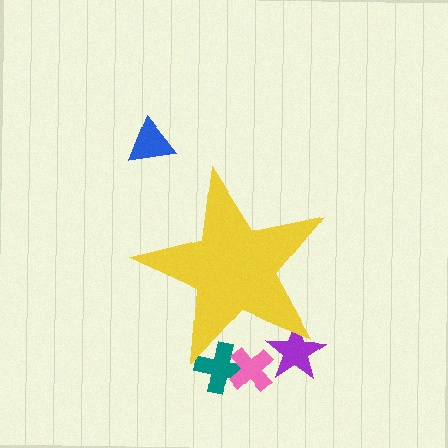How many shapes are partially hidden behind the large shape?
3 shapes are partially hidden.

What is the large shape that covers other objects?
A yellow star.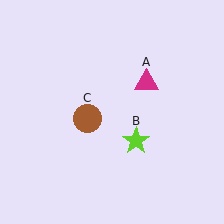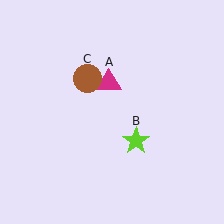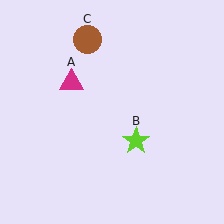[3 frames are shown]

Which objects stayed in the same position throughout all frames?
Lime star (object B) remained stationary.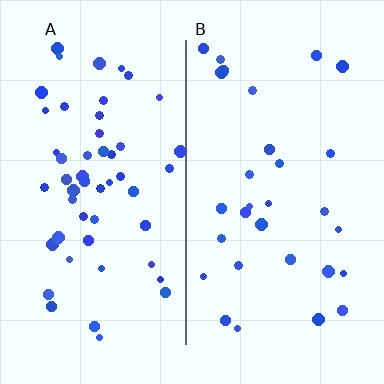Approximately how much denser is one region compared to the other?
Approximately 1.8× — region A over region B.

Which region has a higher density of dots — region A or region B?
A (the left).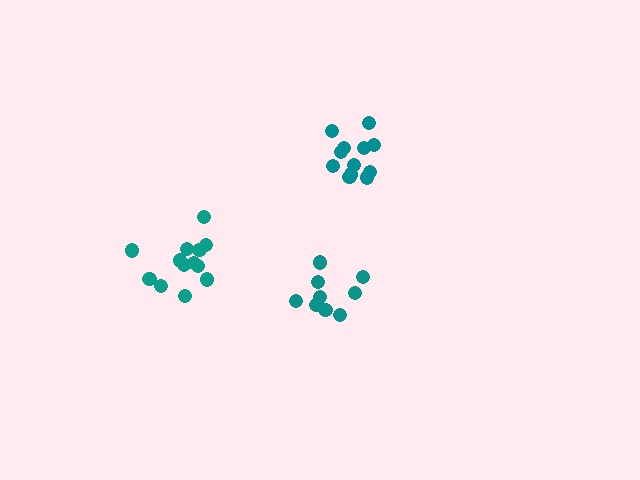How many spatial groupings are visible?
There are 3 spatial groupings.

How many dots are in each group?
Group 1: 12 dots, Group 2: 9 dots, Group 3: 13 dots (34 total).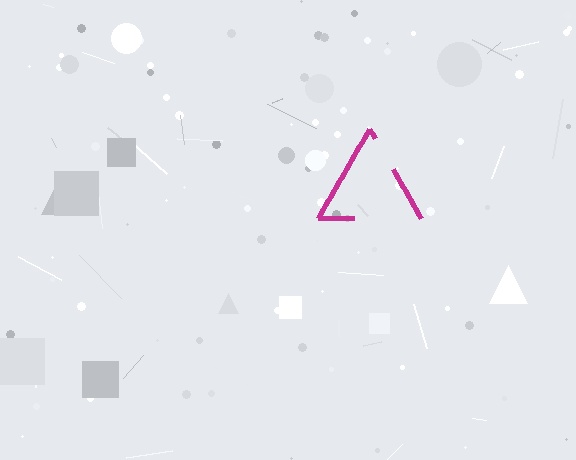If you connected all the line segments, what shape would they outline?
They would outline a triangle.